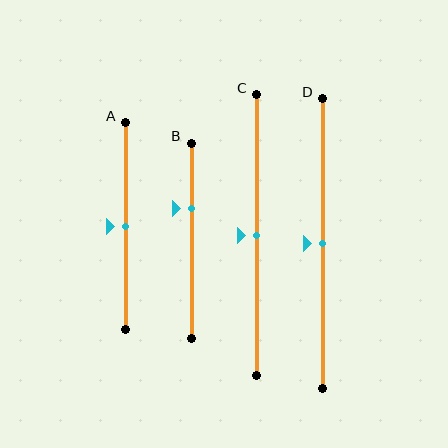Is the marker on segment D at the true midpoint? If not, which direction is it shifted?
Yes, the marker on segment D is at the true midpoint.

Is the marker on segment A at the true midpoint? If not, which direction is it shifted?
Yes, the marker on segment A is at the true midpoint.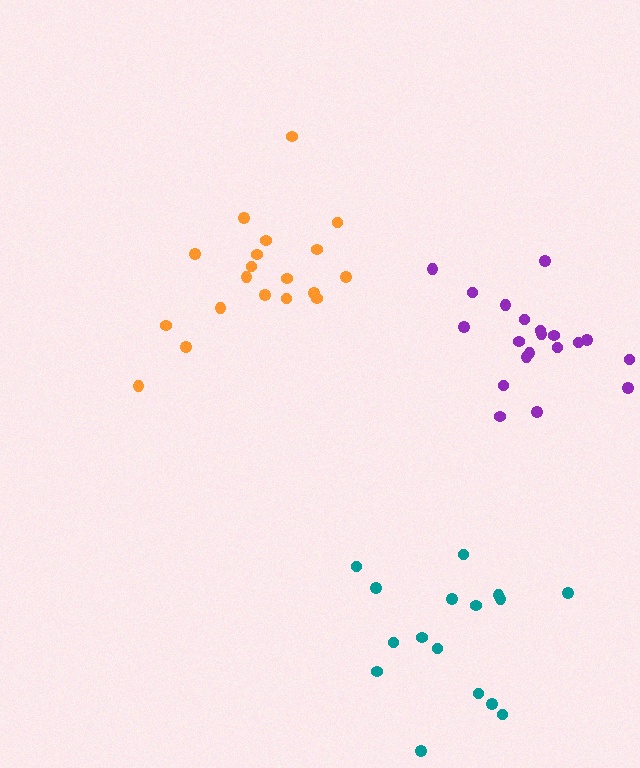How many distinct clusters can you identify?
There are 3 distinct clusters.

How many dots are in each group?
Group 1: 16 dots, Group 2: 19 dots, Group 3: 20 dots (55 total).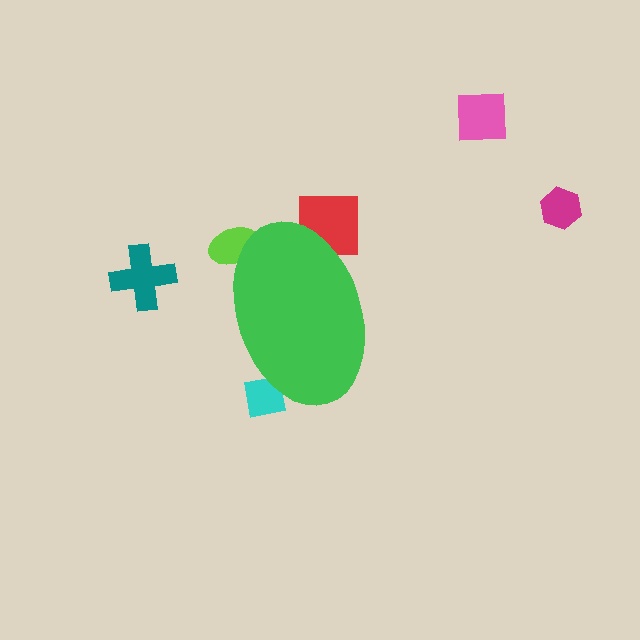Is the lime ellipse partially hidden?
Yes, the lime ellipse is partially hidden behind the green ellipse.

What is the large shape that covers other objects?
A green ellipse.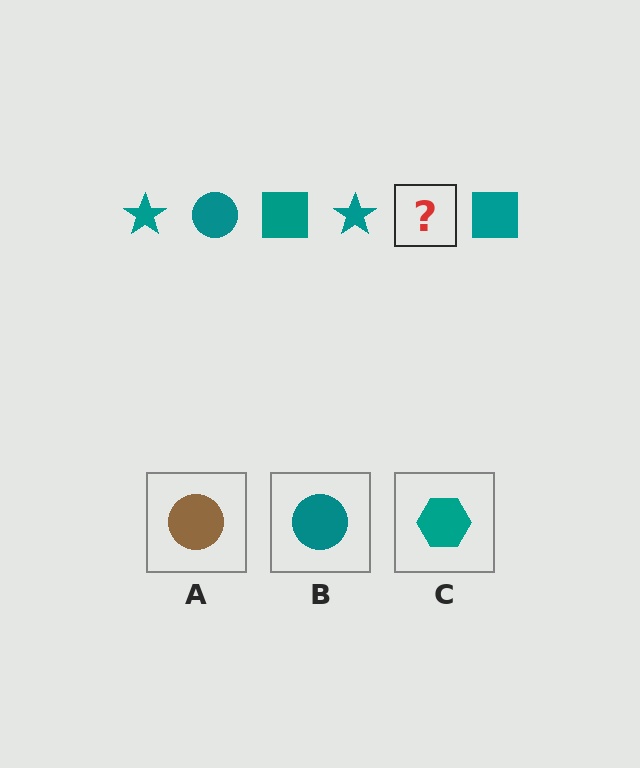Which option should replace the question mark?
Option B.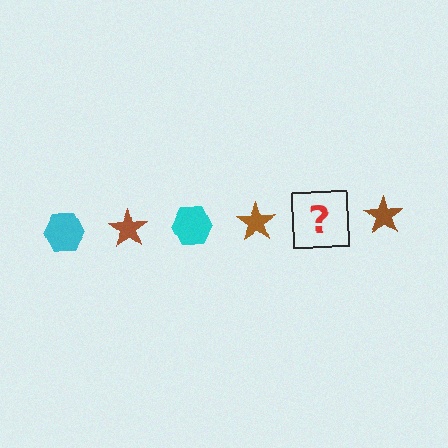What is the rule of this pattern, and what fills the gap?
The rule is that the pattern alternates between cyan hexagon and brown star. The gap should be filled with a cyan hexagon.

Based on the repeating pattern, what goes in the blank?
The blank should be a cyan hexagon.